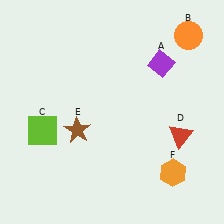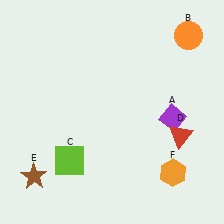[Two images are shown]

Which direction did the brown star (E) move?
The brown star (E) moved down.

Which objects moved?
The objects that moved are: the purple diamond (A), the lime square (C), the brown star (E).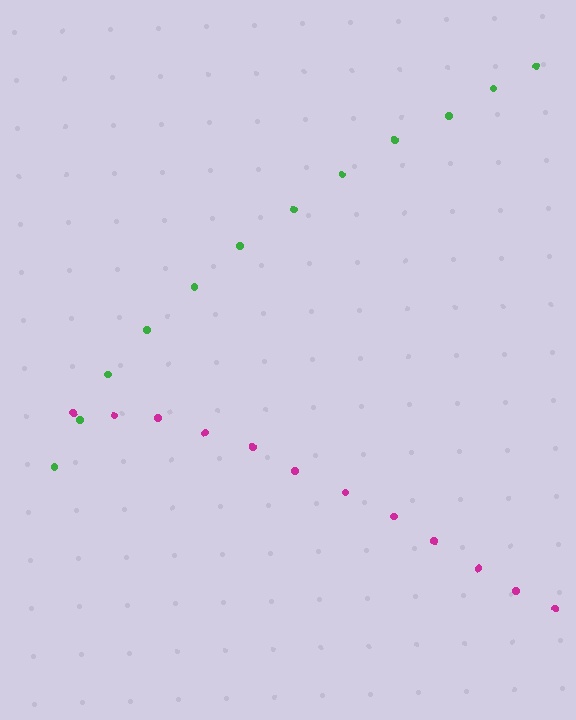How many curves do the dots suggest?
There are 2 distinct paths.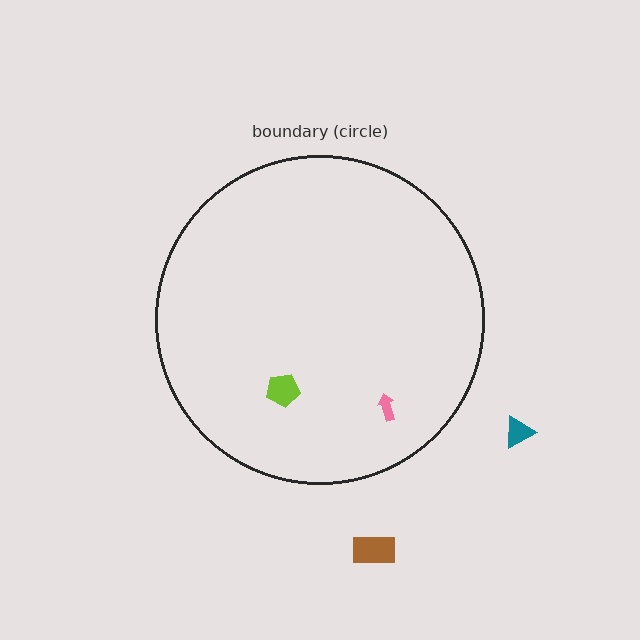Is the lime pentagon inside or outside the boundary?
Inside.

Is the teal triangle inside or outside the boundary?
Outside.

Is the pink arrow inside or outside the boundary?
Inside.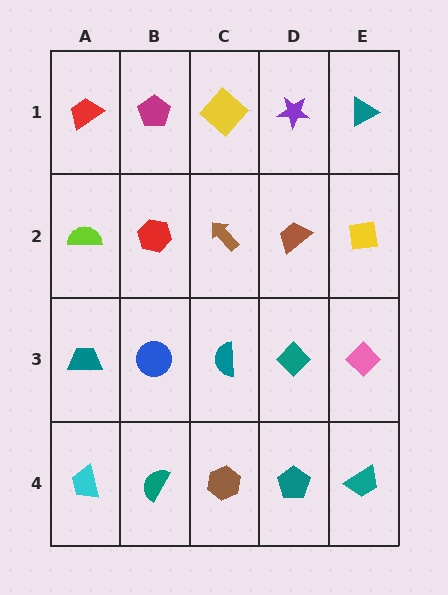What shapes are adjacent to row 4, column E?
A pink diamond (row 3, column E), a teal pentagon (row 4, column D).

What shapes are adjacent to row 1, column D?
A brown trapezoid (row 2, column D), a yellow diamond (row 1, column C), a teal triangle (row 1, column E).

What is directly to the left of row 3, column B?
A teal trapezoid.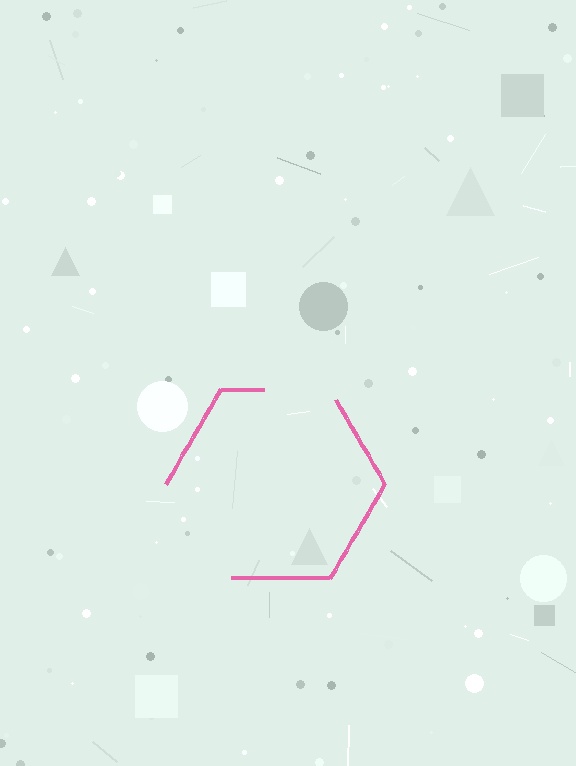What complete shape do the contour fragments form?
The contour fragments form a hexagon.